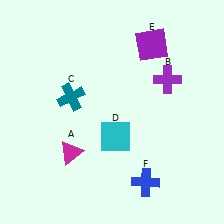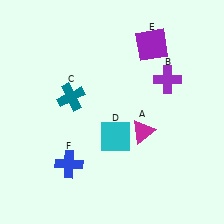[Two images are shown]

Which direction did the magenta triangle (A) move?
The magenta triangle (A) moved right.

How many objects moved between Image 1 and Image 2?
2 objects moved between the two images.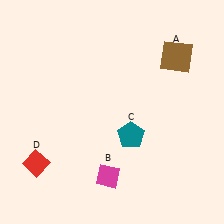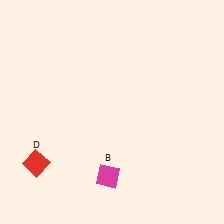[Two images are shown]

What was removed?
The brown square (A), the teal pentagon (C) were removed in Image 2.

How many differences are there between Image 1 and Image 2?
There are 2 differences between the two images.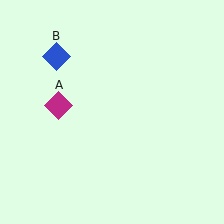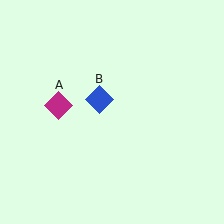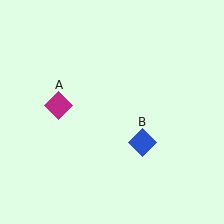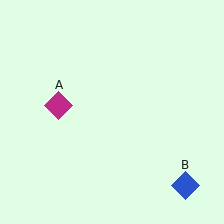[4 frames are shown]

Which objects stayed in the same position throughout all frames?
Magenta diamond (object A) remained stationary.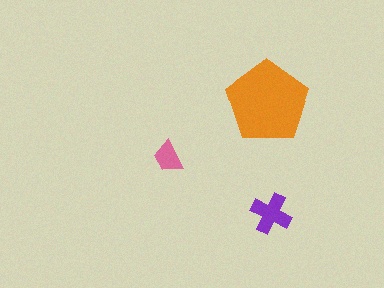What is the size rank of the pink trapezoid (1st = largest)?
3rd.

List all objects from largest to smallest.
The orange pentagon, the purple cross, the pink trapezoid.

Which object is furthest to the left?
The pink trapezoid is leftmost.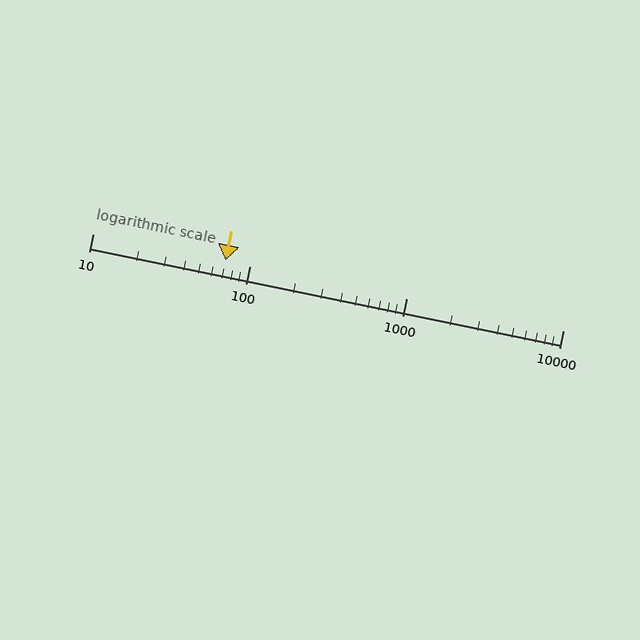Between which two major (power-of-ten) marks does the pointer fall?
The pointer is between 10 and 100.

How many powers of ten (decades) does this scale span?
The scale spans 3 decades, from 10 to 10000.